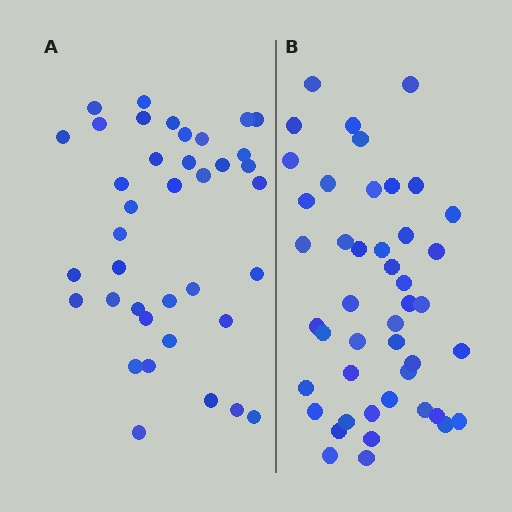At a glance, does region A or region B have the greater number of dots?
Region B (the right region) has more dots.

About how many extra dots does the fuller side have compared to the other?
Region B has roughly 8 or so more dots than region A.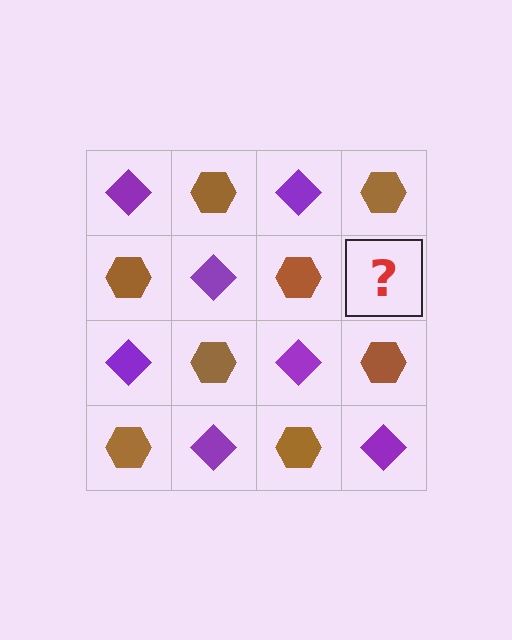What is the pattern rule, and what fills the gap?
The rule is that it alternates purple diamond and brown hexagon in a checkerboard pattern. The gap should be filled with a purple diamond.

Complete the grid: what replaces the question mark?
The question mark should be replaced with a purple diamond.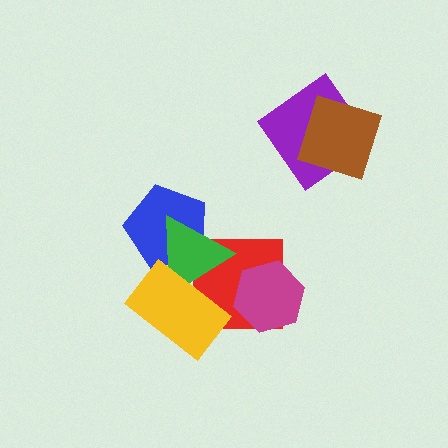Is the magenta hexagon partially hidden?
No, no other shape covers it.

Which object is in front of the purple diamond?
The brown square is in front of the purple diamond.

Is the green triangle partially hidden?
Yes, it is partially covered by another shape.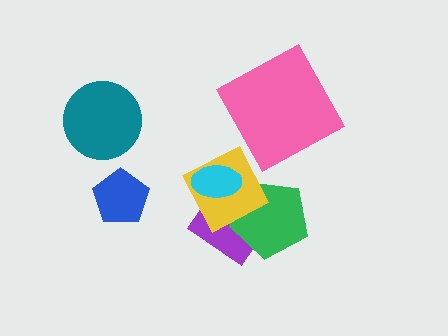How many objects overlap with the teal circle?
0 objects overlap with the teal circle.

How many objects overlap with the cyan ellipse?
2 objects overlap with the cyan ellipse.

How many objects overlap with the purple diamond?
3 objects overlap with the purple diamond.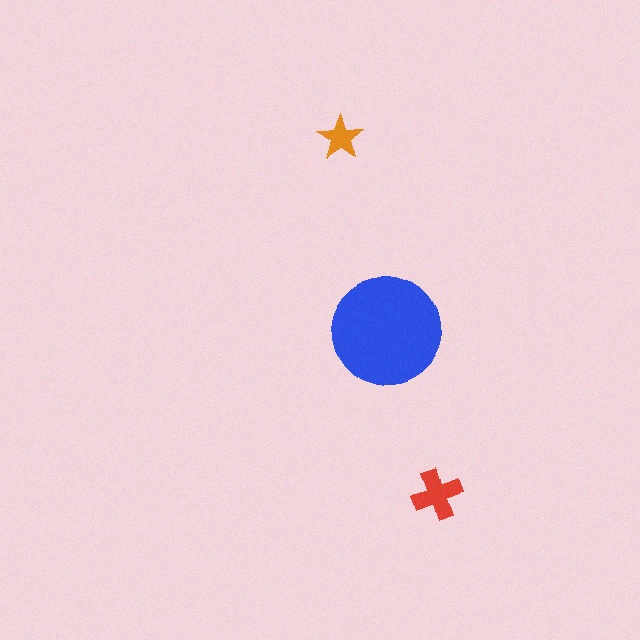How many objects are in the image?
There are 3 objects in the image.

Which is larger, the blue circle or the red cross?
The blue circle.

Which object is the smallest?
The orange star.